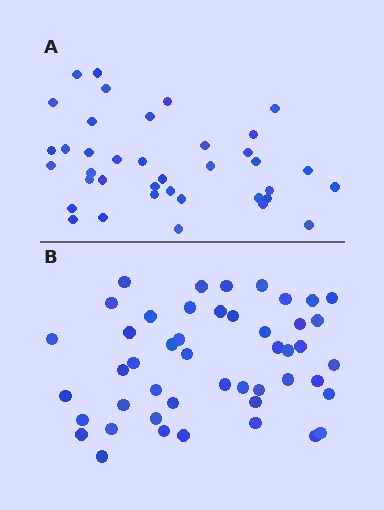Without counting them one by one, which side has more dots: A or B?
Region B (the bottom region) has more dots.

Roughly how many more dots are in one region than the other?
Region B has roughly 8 or so more dots than region A.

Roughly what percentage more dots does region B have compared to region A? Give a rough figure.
About 25% more.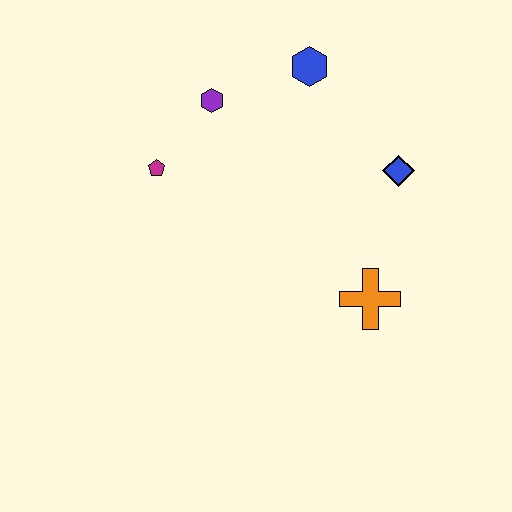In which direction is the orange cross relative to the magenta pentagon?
The orange cross is to the right of the magenta pentagon.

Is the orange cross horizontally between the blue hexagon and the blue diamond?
Yes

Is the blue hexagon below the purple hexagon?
No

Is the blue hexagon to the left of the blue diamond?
Yes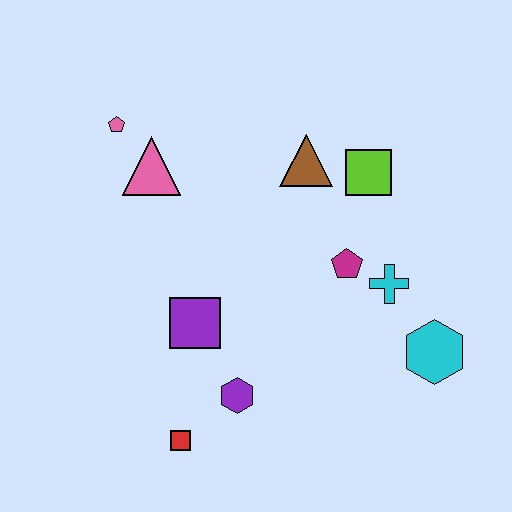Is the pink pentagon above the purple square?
Yes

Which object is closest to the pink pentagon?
The pink triangle is closest to the pink pentagon.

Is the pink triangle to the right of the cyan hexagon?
No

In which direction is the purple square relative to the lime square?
The purple square is to the left of the lime square.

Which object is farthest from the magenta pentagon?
The pink pentagon is farthest from the magenta pentagon.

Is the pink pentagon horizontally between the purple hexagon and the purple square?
No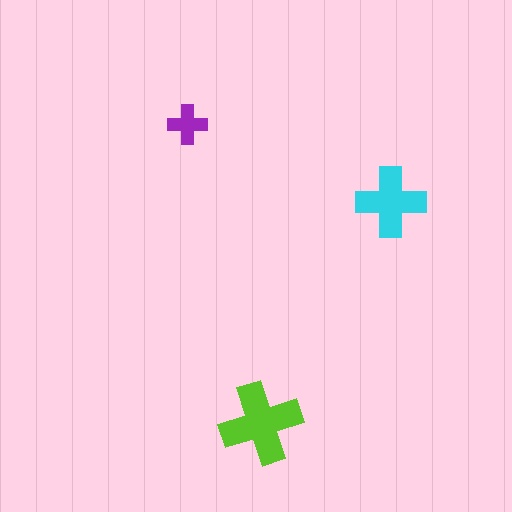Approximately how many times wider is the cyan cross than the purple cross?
About 2 times wider.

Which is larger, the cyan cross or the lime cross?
The lime one.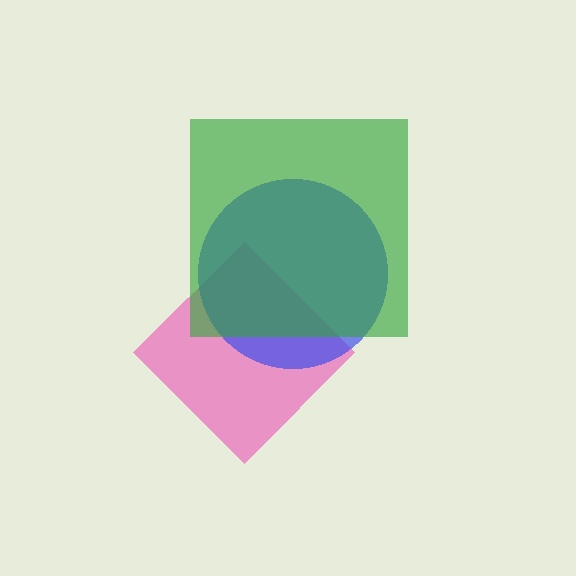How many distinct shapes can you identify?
There are 3 distinct shapes: a pink diamond, a blue circle, a green square.